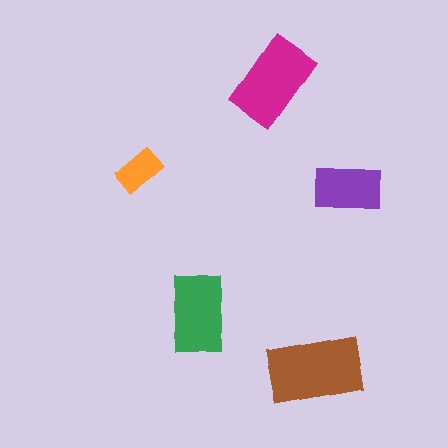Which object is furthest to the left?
The orange rectangle is leftmost.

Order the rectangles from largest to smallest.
the brown one, the magenta one, the green one, the purple one, the orange one.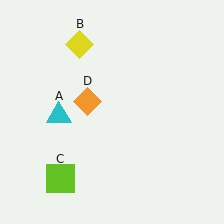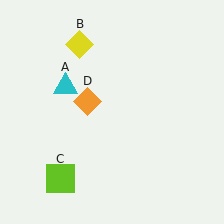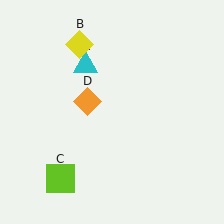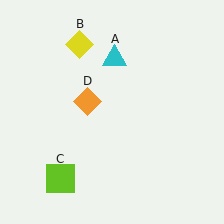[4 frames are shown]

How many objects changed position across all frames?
1 object changed position: cyan triangle (object A).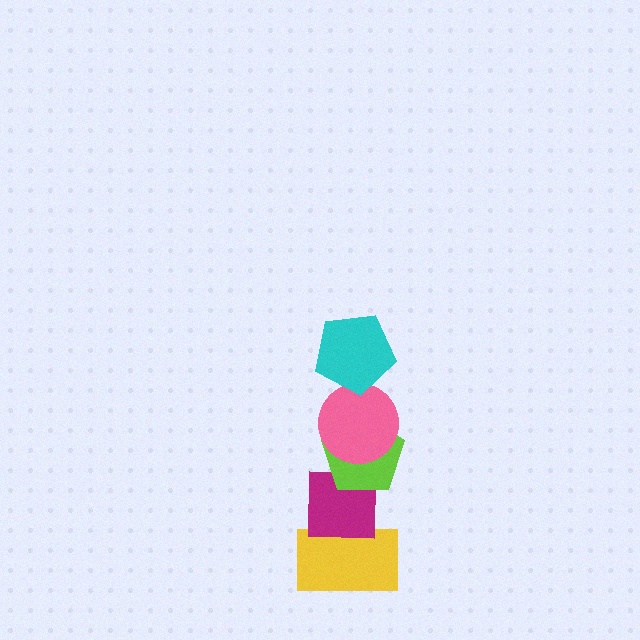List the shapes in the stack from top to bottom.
From top to bottom: the cyan pentagon, the pink circle, the lime pentagon, the magenta square, the yellow rectangle.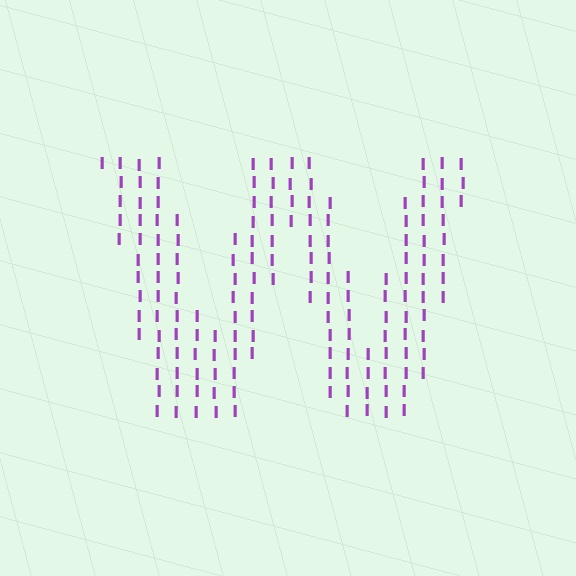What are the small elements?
The small elements are letter I's.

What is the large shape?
The large shape is the letter W.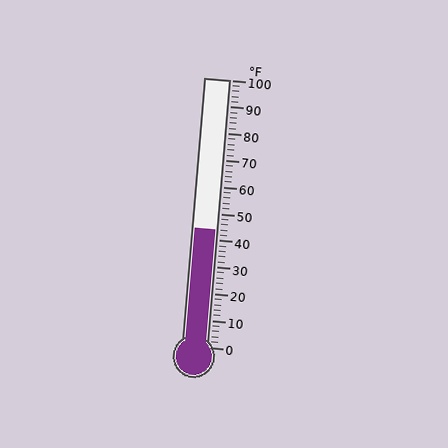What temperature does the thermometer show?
The thermometer shows approximately 44°F.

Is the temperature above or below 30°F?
The temperature is above 30°F.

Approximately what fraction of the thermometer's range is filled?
The thermometer is filled to approximately 45% of its range.